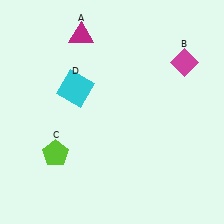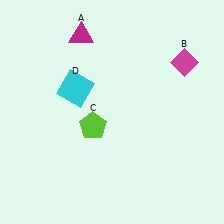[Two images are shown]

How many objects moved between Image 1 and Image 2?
1 object moved between the two images.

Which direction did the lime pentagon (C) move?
The lime pentagon (C) moved right.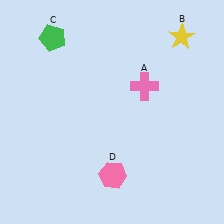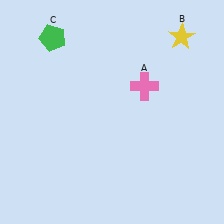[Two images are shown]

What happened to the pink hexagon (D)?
The pink hexagon (D) was removed in Image 2. It was in the bottom-right area of Image 1.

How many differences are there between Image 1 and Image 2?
There is 1 difference between the two images.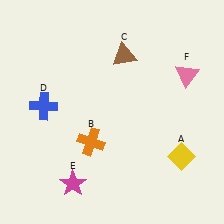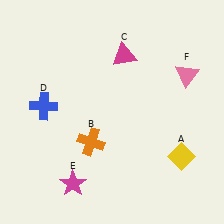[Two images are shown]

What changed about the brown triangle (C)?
In Image 1, C is brown. In Image 2, it changed to magenta.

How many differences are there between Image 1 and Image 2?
There is 1 difference between the two images.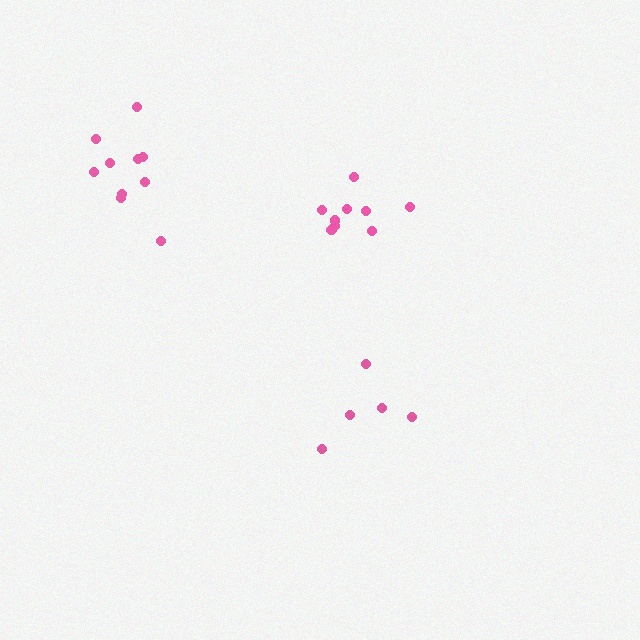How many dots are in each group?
Group 1: 9 dots, Group 2: 10 dots, Group 3: 5 dots (24 total).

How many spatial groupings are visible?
There are 3 spatial groupings.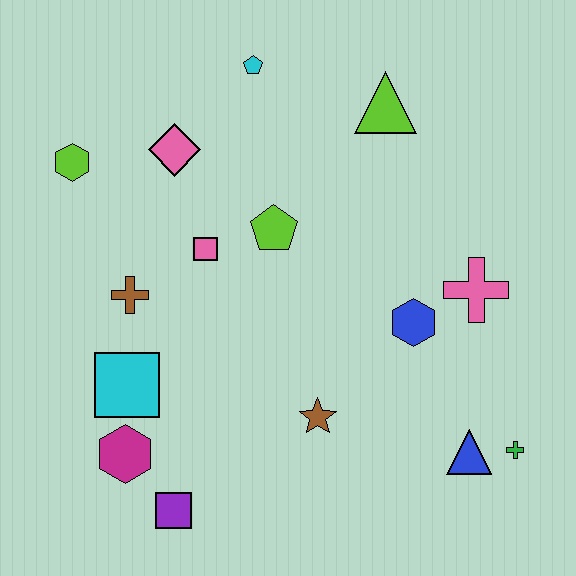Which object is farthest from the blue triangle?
The lime hexagon is farthest from the blue triangle.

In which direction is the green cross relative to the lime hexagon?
The green cross is to the right of the lime hexagon.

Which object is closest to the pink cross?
The blue hexagon is closest to the pink cross.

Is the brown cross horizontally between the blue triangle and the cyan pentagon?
No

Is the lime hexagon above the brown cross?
Yes